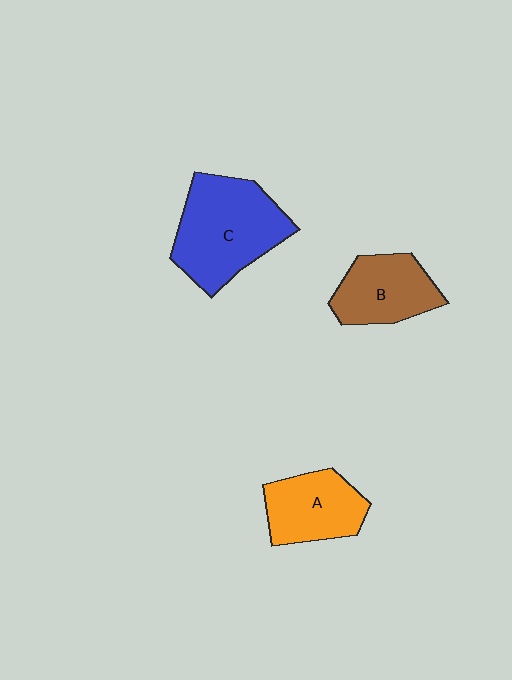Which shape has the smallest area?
Shape B (brown).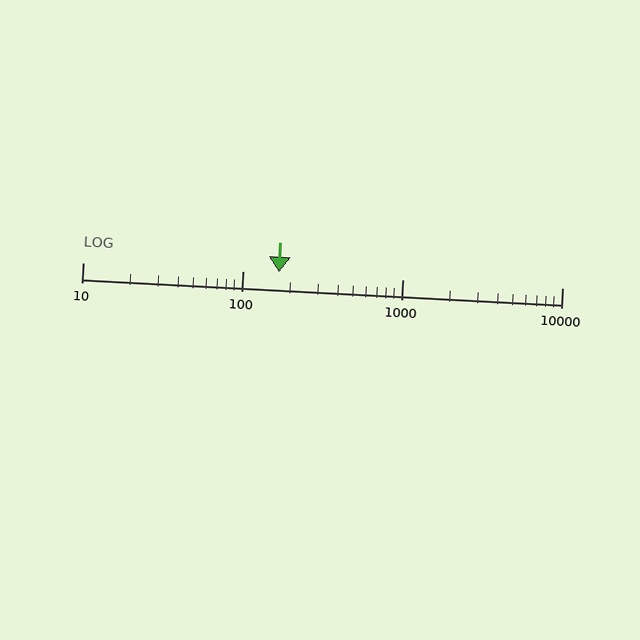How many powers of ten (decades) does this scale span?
The scale spans 3 decades, from 10 to 10000.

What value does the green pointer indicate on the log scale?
The pointer indicates approximately 170.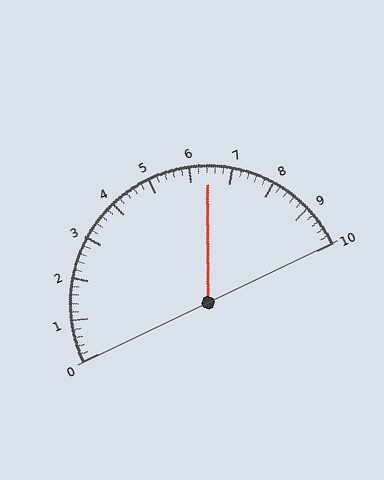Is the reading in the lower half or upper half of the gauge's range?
The reading is in the upper half of the range (0 to 10).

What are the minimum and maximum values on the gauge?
The gauge ranges from 0 to 10.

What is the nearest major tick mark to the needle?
The nearest major tick mark is 6.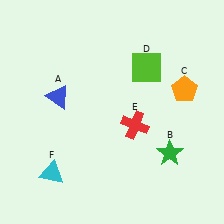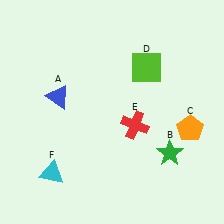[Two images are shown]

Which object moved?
The orange pentagon (C) moved down.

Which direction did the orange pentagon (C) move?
The orange pentagon (C) moved down.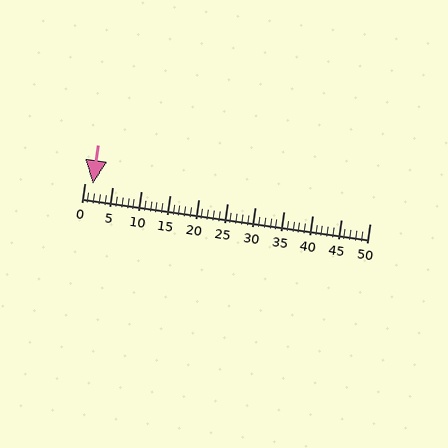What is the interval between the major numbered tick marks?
The major tick marks are spaced 5 units apart.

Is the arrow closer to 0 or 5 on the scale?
The arrow is closer to 0.